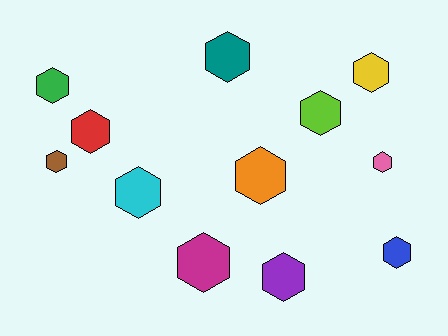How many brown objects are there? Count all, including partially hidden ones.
There is 1 brown object.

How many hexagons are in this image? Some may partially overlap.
There are 12 hexagons.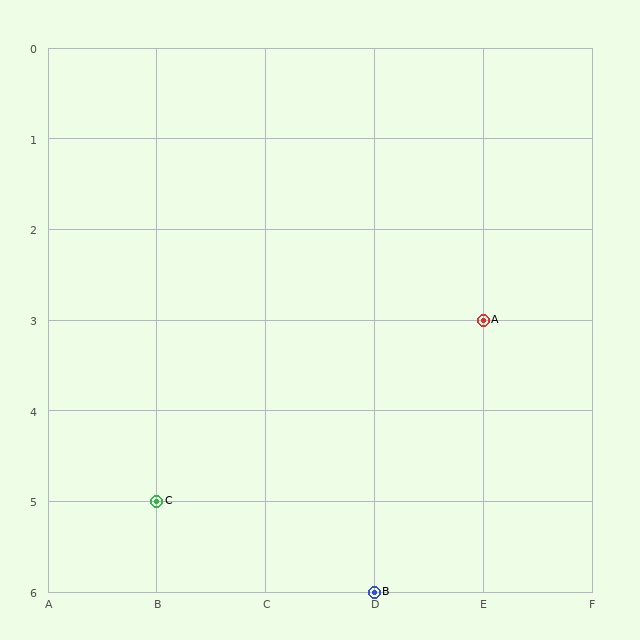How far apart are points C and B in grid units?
Points C and B are 2 columns and 1 row apart (about 2.2 grid units diagonally).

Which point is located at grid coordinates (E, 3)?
Point A is at (E, 3).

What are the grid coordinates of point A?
Point A is at grid coordinates (E, 3).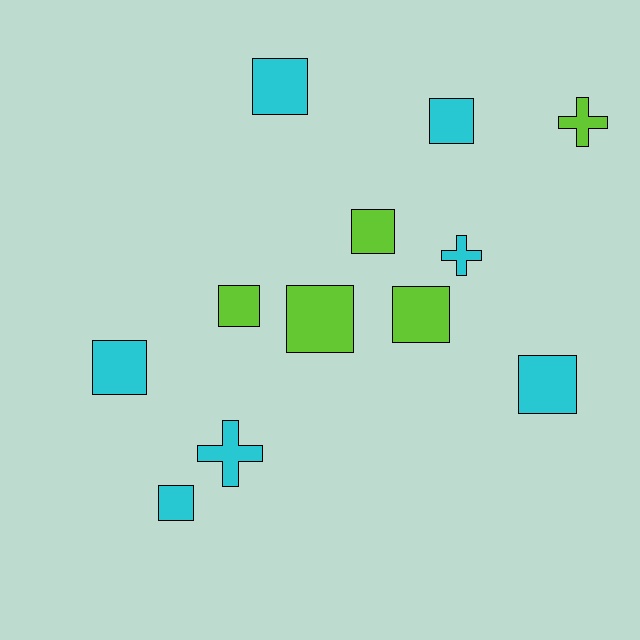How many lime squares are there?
There are 4 lime squares.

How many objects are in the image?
There are 12 objects.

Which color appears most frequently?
Cyan, with 7 objects.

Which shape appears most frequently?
Square, with 9 objects.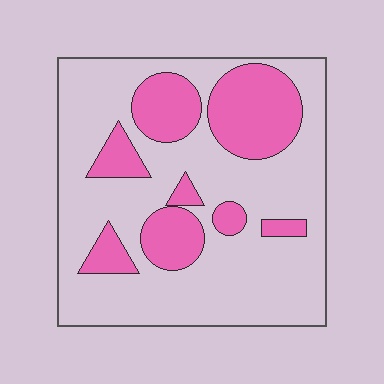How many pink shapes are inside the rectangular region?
8.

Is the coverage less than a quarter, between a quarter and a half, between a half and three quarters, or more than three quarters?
Between a quarter and a half.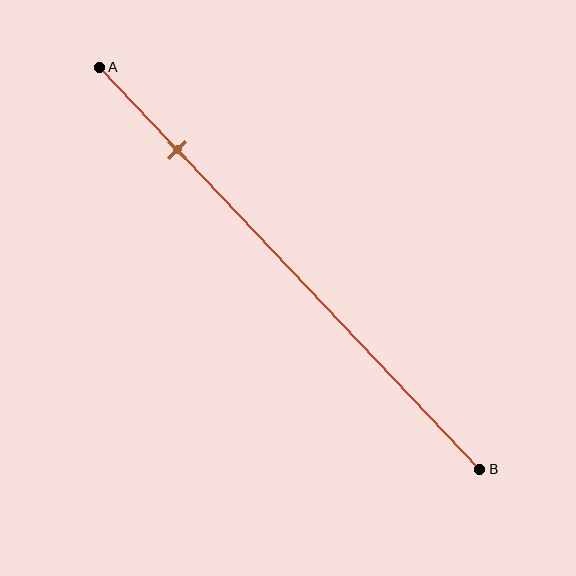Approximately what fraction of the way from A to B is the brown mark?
The brown mark is approximately 20% of the way from A to B.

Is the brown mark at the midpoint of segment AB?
No, the mark is at about 20% from A, not at the 50% midpoint.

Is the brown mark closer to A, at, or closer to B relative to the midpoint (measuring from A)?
The brown mark is closer to point A than the midpoint of segment AB.